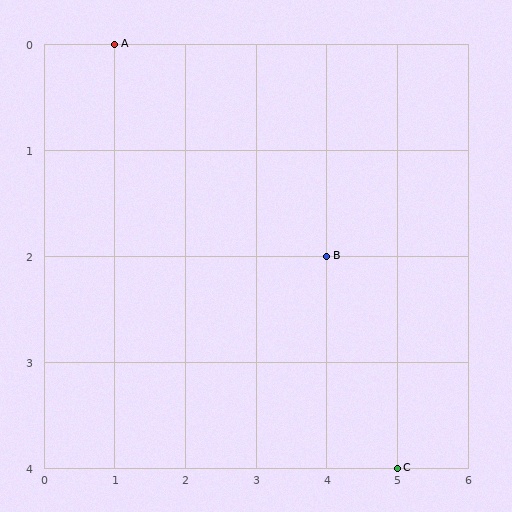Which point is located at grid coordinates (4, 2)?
Point B is at (4, 2).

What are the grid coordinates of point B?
Point B is at grid coordinates (4, 2).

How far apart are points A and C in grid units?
Points A and C are 4 columns and 4 rows apart (about 5.7 grid units diagonally).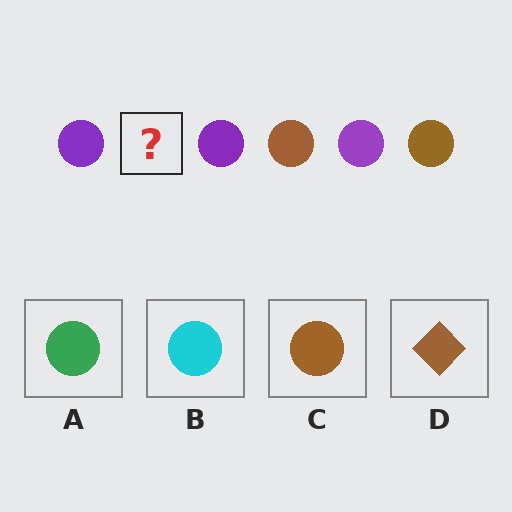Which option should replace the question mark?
Option C.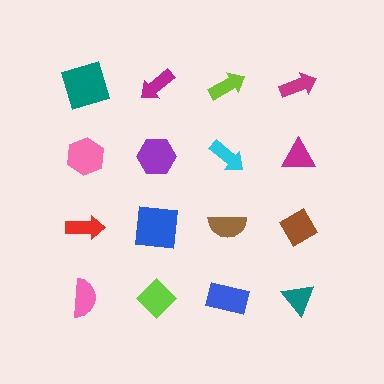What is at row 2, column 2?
A purple hexagon.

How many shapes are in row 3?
4 shapes.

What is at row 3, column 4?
A brown diamond.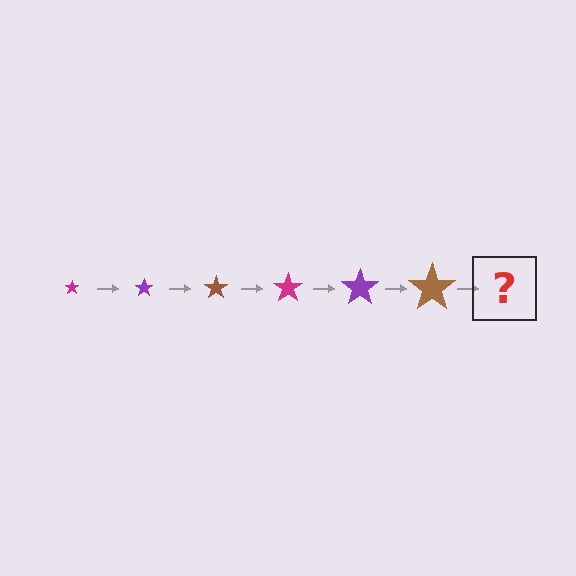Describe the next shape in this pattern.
It should be a magenta star, larger than the previous one.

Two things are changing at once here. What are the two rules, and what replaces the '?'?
The two rules are that the star grows larger each step and the color cycles through magenta, purple, and brown. The '?' should be a magenta star, larger than the previous one.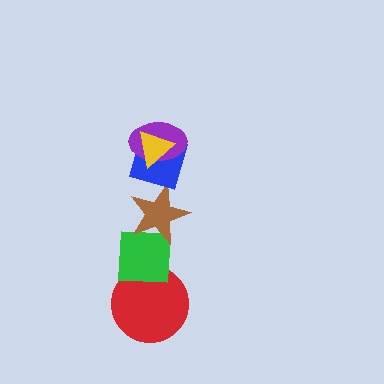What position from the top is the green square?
The green square is 5th from the top.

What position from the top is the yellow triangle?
The yellow triangle is 1st from the top.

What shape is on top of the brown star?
The blue diamond is on top of the brown star.